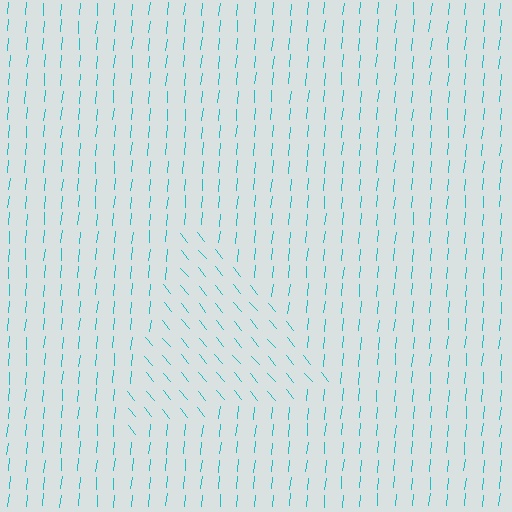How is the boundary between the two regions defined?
The boundary is defined purely by a change in line orientation (approximately 45 degrees difference). All lines are the same color and thickness.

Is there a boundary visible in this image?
Yes, there is a texture boundary formed by a change in line orientation.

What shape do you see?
I see a triangle.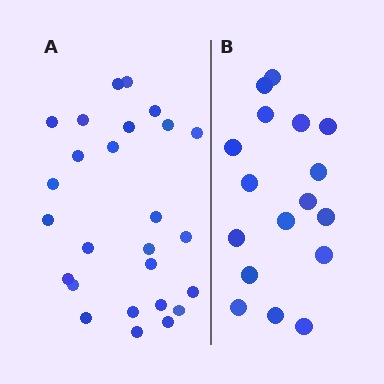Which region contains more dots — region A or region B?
Region A (the left region) has more dots.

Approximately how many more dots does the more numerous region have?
Region A has roughly 8 or so more dots than region B.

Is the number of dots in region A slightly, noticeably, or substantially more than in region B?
Region A has substantially more. The ratio is roughly 1.5 to 1.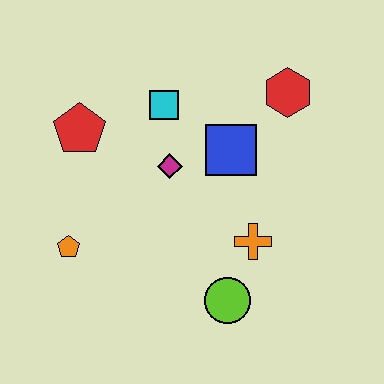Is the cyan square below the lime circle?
No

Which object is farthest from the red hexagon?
The orange pentagon is farthest from the red hexagon.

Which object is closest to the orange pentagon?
The red pentagon is closest to the orange pentagon.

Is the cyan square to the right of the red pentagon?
Yes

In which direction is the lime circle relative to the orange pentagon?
The lime circle is to the right of the orange pentagon.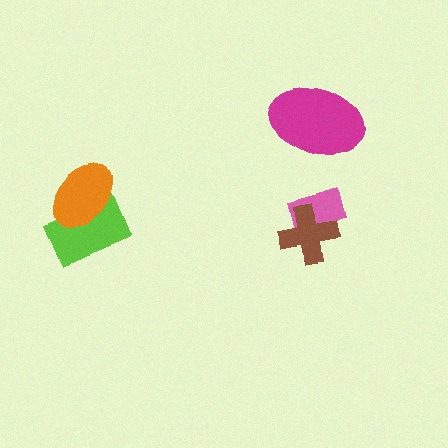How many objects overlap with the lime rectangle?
1 object overlaps with the lime rectangle.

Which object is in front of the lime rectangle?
The orange ellipse is in front of the lime rectangle.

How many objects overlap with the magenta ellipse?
0 objects overlap with the magenta ellipse.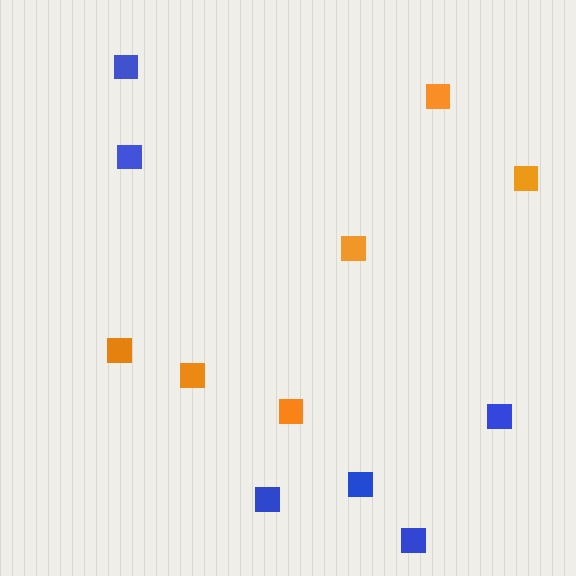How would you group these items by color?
There are 2 groups: one group of blue squares (6) and one group of orange squares (6).